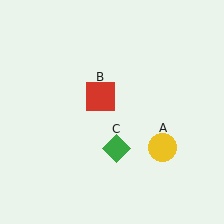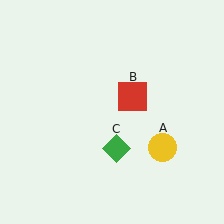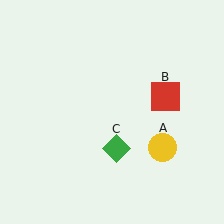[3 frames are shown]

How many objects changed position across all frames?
1 object changed position: red square (object B).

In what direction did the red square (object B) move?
The red square (object B) moved right.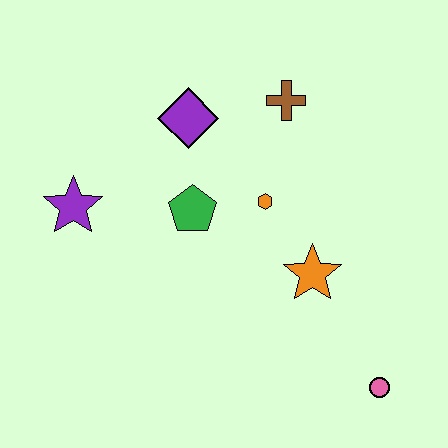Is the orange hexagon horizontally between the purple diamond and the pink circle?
Yes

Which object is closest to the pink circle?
The orange star is closest to the pink circle.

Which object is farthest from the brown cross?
The pink circle is farthest from the brown cross.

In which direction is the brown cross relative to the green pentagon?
The brown cross is above the green pentagon.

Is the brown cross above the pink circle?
Yes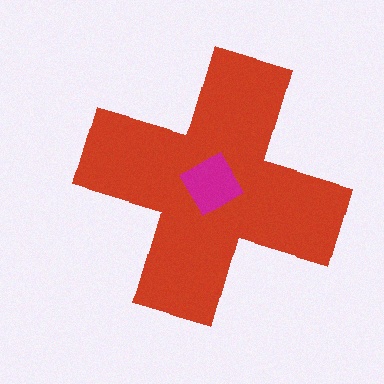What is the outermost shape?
The red cross.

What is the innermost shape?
The magenta diamond.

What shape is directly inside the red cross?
The magenta diamond.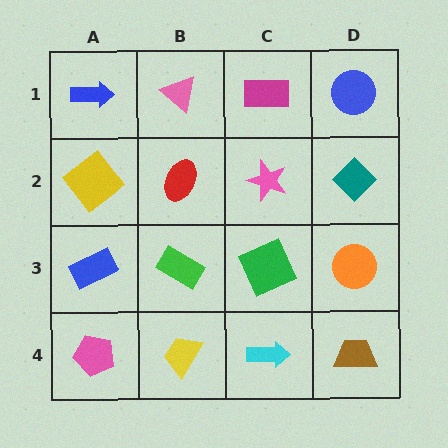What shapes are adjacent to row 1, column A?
A yellow diamond (row 2, column A), a pink triangle (row 1, column B).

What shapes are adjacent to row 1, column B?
A red ellipse (row 2, column B), a blue arrow (row 1, column A), a magenta rectangle (row 1, column C).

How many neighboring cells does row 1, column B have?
3.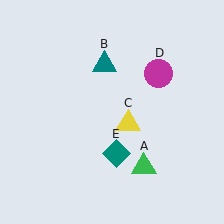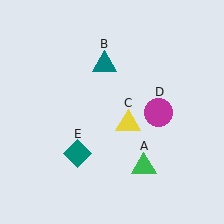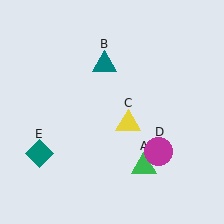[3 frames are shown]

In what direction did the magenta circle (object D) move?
The magenta circle (object D) moved down.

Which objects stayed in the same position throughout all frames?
Green triangle (object A) and teal triangle (object B) and yellow triangle (object C) remained stationary.